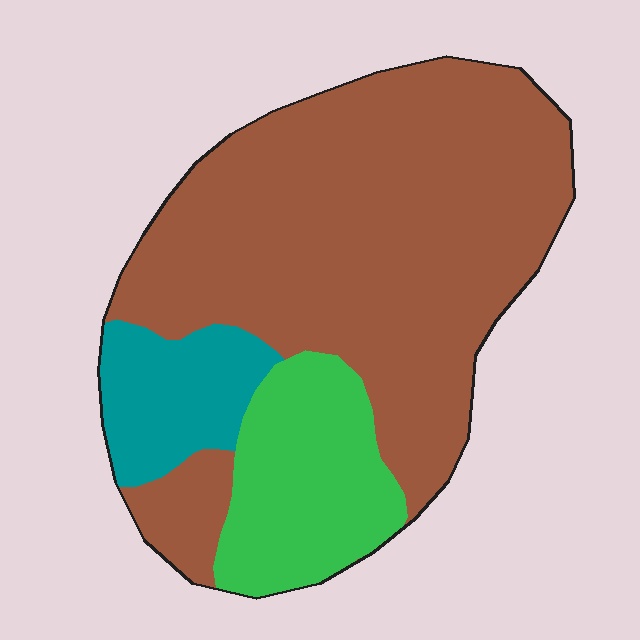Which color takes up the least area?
Teal, at roughly 10%.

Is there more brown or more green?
Brown.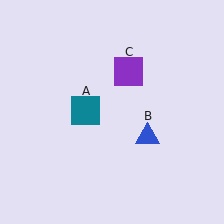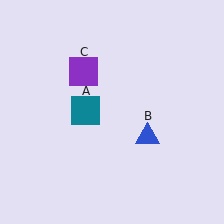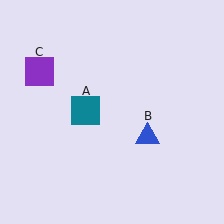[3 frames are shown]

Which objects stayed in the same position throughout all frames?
Teal square (object A) and blue triangle (object B) remained stationary.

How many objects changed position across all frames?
1 object changed position: purple square (object C).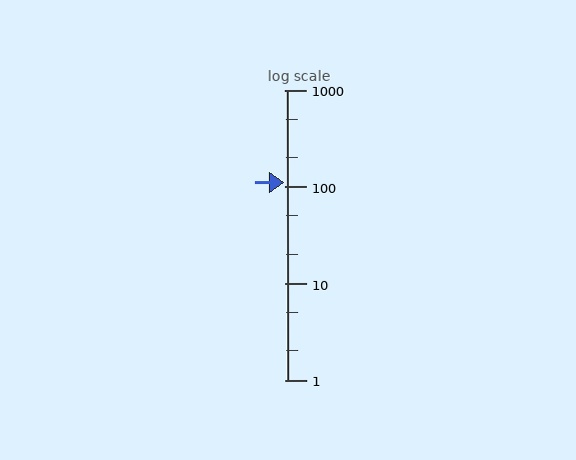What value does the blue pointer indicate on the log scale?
The pointer indicates approximately 110.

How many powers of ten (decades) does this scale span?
The scale spans 3 decades, from 1 to 1000.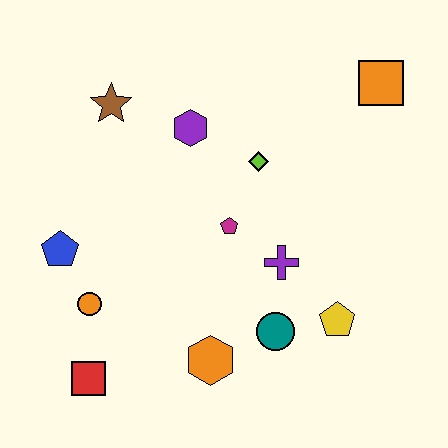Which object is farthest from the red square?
The orange square is farthest from the red square.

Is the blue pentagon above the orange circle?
Yes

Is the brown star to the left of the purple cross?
Yes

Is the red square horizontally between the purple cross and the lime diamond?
No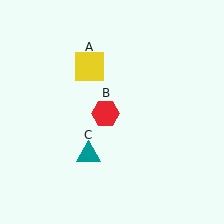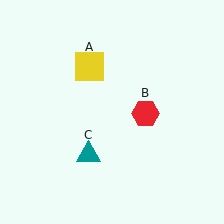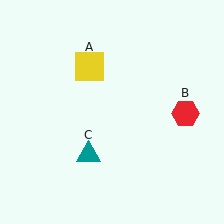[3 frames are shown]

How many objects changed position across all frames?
1 object changed position: red hexagon (object B).